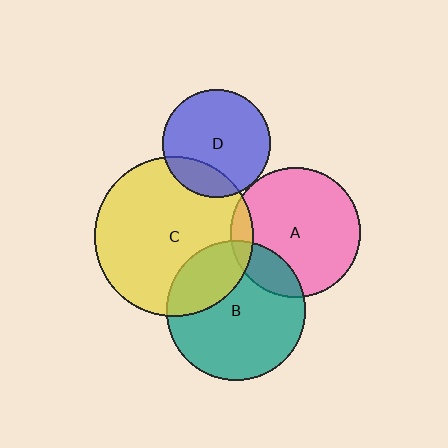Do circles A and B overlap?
Yes.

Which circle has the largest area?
Circle C (yellow).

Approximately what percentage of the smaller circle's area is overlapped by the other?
Approximately 20%.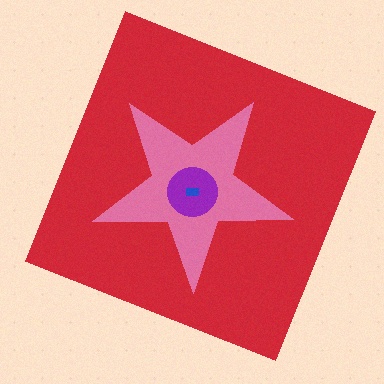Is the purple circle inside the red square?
Yes.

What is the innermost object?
The blue rectangle.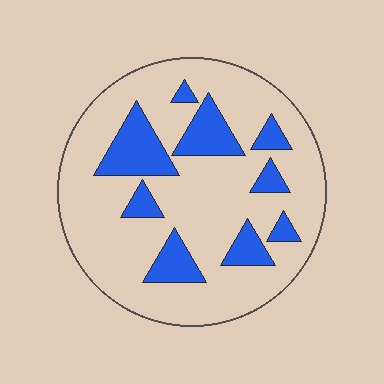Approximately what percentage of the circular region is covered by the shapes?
Approximately 20%.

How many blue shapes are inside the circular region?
9.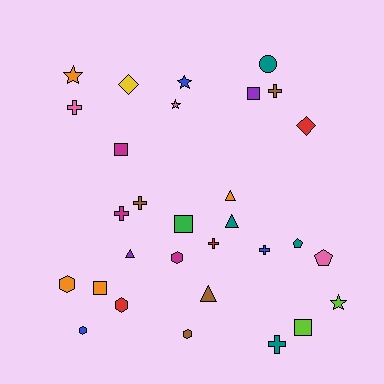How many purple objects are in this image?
There are 2 purple objects.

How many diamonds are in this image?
There are 2 diamonds.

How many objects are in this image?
There are 30 objects.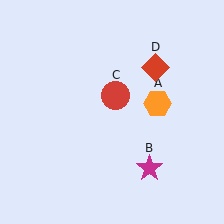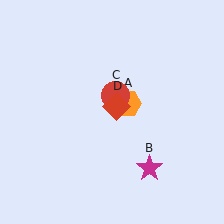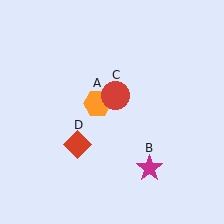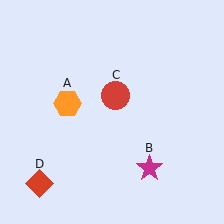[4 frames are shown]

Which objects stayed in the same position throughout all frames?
Magenta star (object B) and red circle (object C) remained stationary.